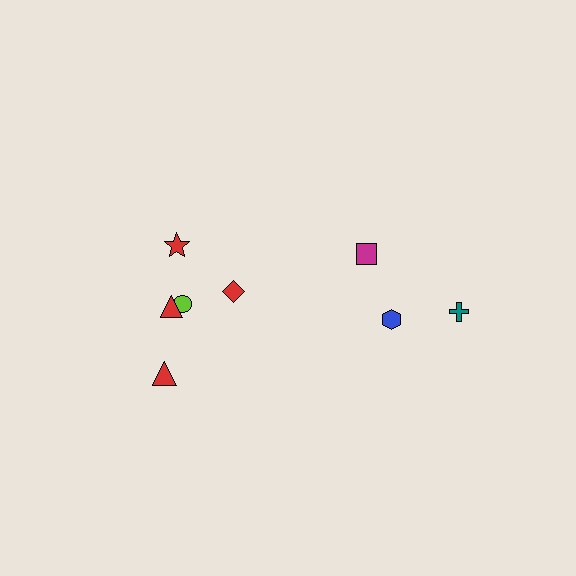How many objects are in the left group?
There are 5 objects.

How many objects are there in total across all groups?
There are 8 objects.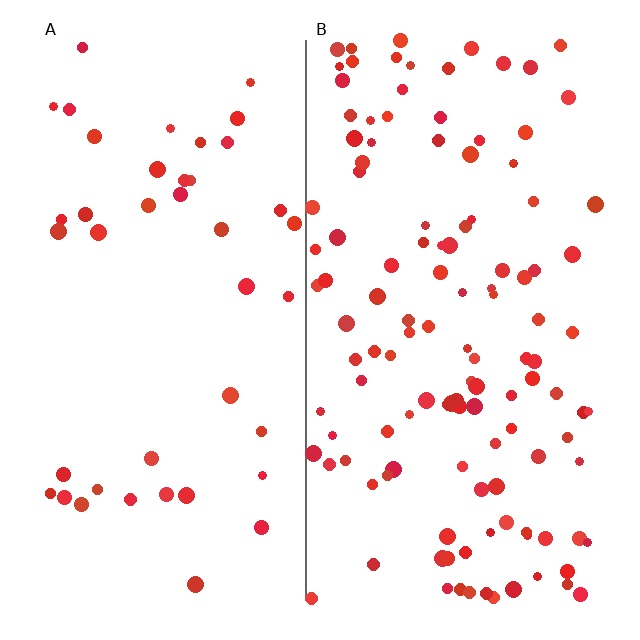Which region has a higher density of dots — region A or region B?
B (the right).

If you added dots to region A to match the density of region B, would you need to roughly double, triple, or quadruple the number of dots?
Approximately triple.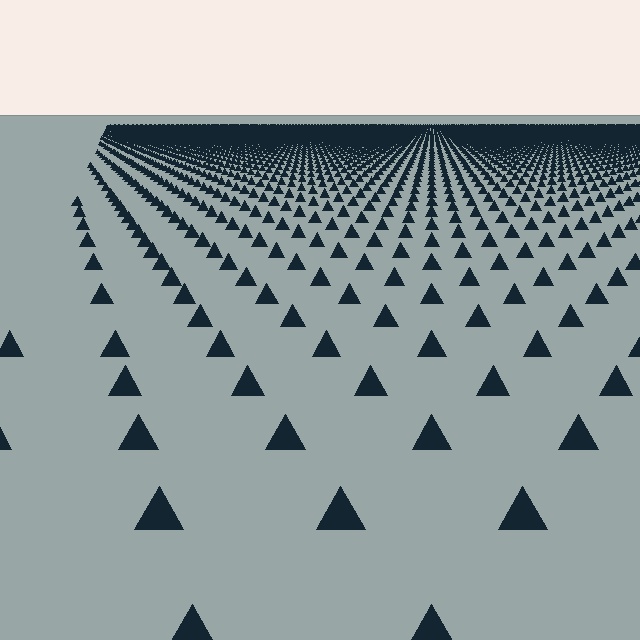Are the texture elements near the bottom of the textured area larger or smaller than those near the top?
Larger. Near the bottom, elements are closer to the viewer and appear at a bigger on-screen size.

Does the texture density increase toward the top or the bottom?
Density increases toward the top.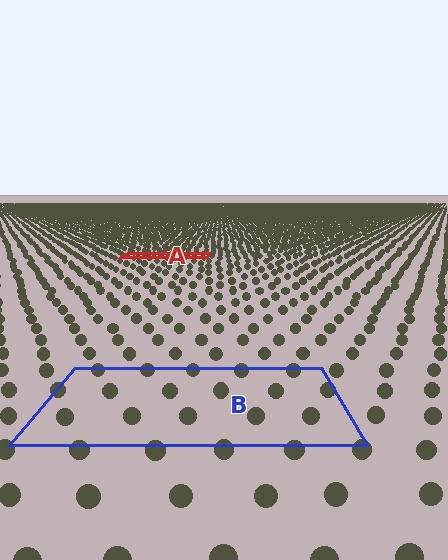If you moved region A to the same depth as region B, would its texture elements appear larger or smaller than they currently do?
They would appear larger. At a closer depth, the same texture elements are projected at a bigger on-screen size.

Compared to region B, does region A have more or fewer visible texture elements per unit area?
Region A has more texture elements per unit area — they are packed more densely because it is farther away.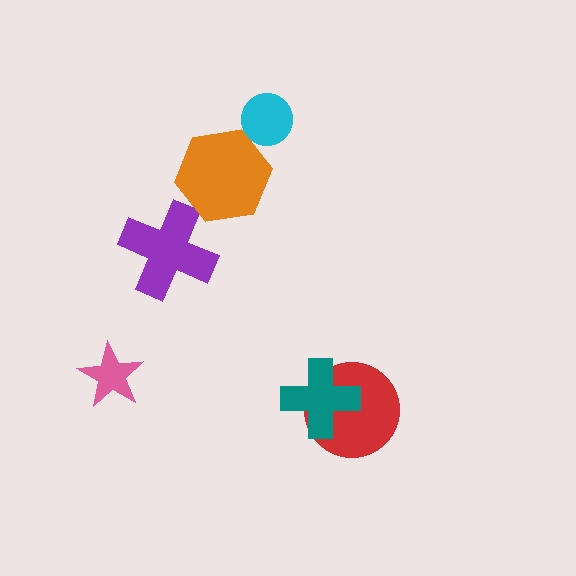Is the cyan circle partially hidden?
No, no other shape covers it.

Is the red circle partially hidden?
Yes, it is partially covered by another shape.